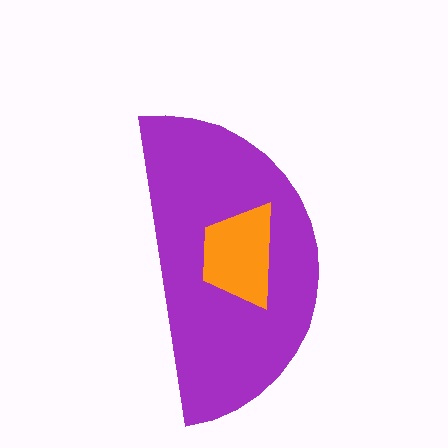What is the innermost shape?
The orange trapezoid.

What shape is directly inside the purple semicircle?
The orange trapezoid.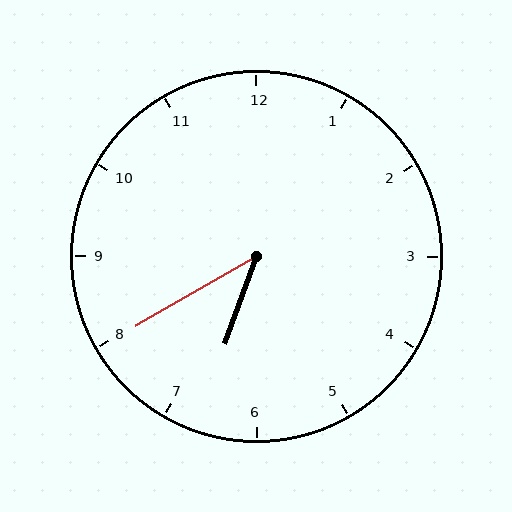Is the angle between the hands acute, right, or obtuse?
It is acute.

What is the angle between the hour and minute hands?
Approximately 40 degrees.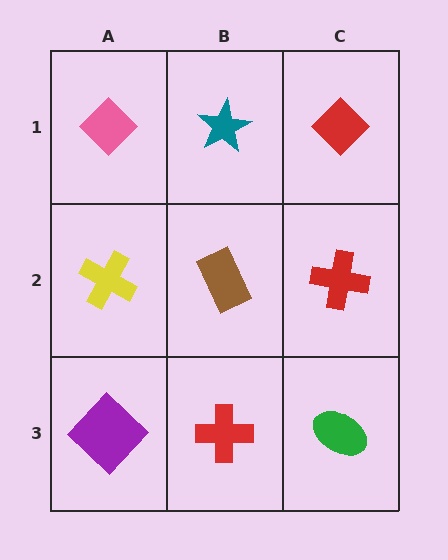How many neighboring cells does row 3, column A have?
2.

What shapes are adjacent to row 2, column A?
A pink diamond (row 1, column A), a purple diamond (row 3, column A), a brown rectangle (row 2, column B).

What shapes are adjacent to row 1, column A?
A yellow cross (row 2, column A), a teal star (row 1, column B).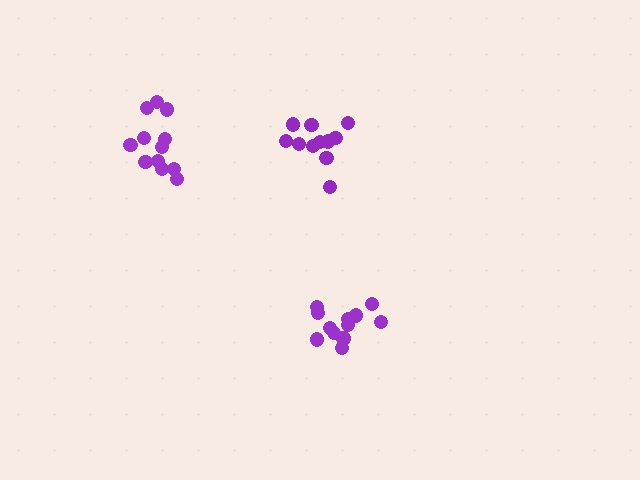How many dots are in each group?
Group 1: 12 dots, Group 2: 12 dots, Group 3: 11 dots (35 total).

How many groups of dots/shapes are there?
There are 3 groups.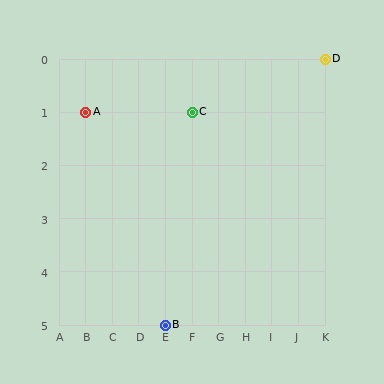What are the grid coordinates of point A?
Point A is at grid coordinates (B, 1).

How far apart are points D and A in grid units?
Points D and A are 9 columns and 1 row apart (about 9.1 grid units diagonally).